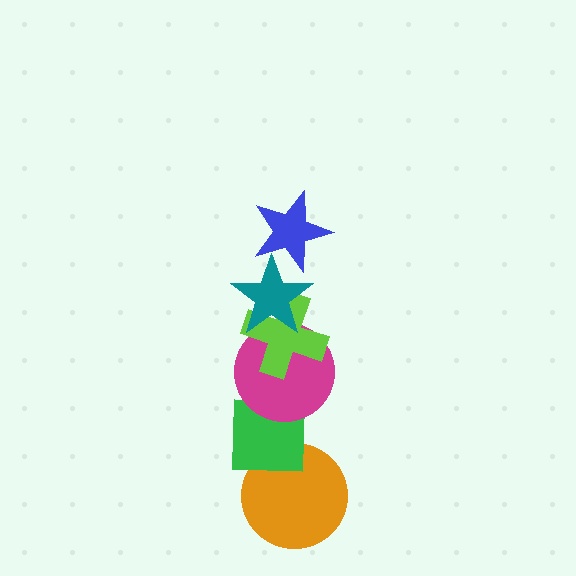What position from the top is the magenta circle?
The magenta circle is 4th from the top.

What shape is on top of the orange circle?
The green square is on top of the orange circle.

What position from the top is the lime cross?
The lime cross is 3rd from the top.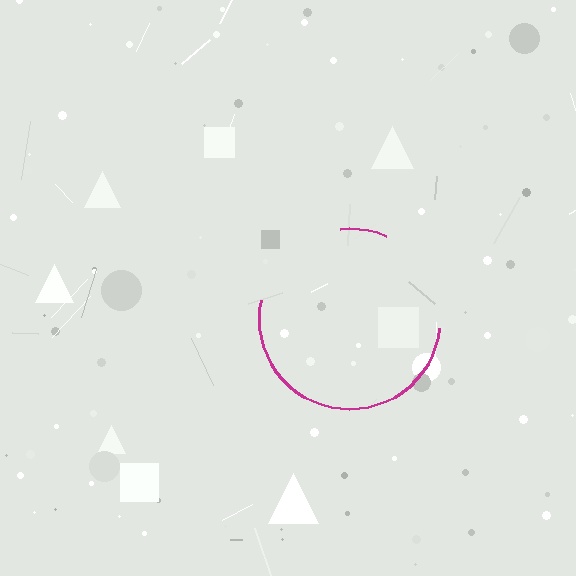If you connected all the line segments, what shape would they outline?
They would outline a circle.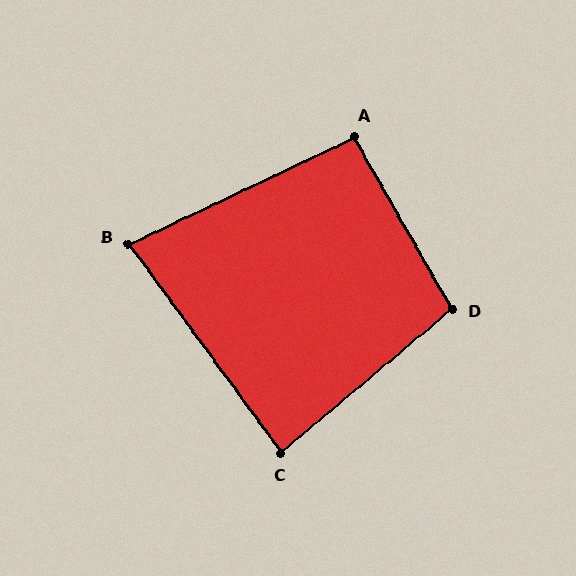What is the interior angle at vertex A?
Approximately 94 degrees (approximately right).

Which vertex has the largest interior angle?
D, at approximately 101 degrees.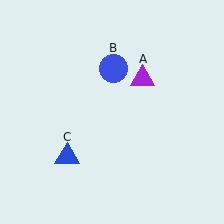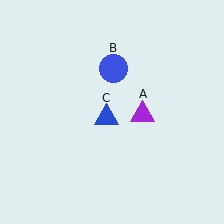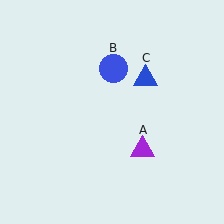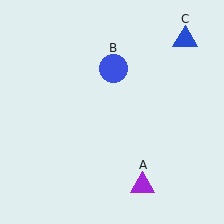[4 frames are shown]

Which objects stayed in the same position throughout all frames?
Blue circle (object B) remained stationary.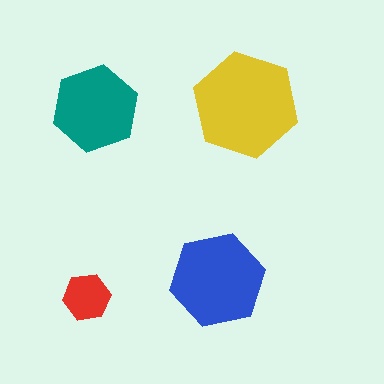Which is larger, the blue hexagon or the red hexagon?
The blue one.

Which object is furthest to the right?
The yellow hexagon is rightmost.